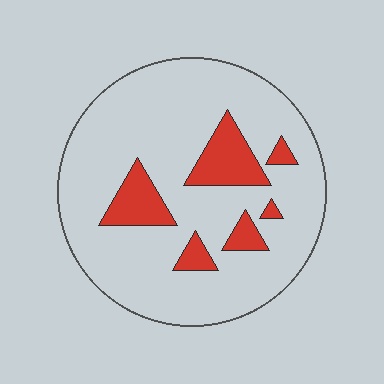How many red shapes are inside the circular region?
6.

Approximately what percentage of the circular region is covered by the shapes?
Approximately 15%.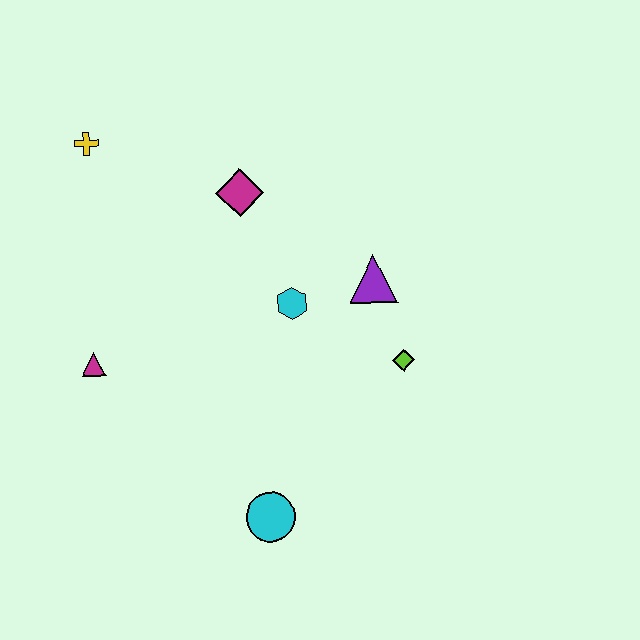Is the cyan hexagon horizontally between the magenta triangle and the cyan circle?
No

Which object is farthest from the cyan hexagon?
The yellow cross is farthest from the cyan hexagon.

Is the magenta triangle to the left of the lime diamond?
Yes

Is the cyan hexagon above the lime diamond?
Yes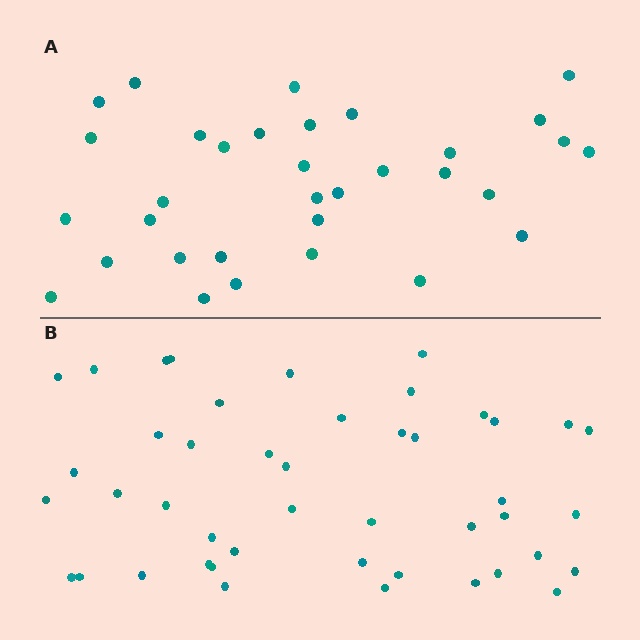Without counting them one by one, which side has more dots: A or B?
Region B (the bottom region) has more dots.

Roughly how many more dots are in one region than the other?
Region B has roughly 12 or so more dots than region A.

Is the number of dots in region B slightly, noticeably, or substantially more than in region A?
Region B has noticeably more, but not dramatically so. The ratio is roughly 1.4 to 1.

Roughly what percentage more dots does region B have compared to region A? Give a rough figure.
About 35% more.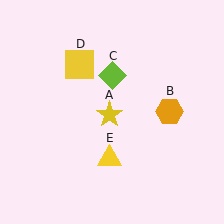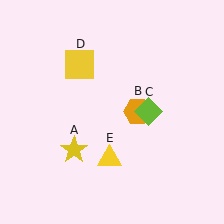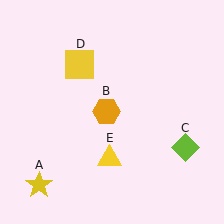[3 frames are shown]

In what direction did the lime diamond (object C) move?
The lime diamond (object C) moved down and to the right.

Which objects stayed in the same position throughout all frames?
Yellow square (object D) and yellow triangle (object E) remained stationary.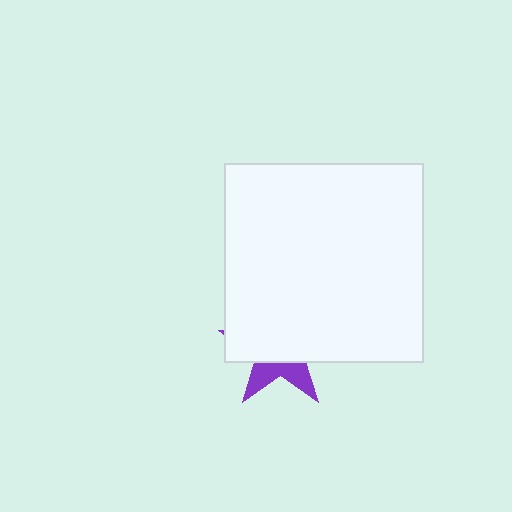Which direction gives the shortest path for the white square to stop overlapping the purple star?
Moving up gives the shortest separation.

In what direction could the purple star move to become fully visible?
The purple star could move down. That would shift it out from behind the white square entirely.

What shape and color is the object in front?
The object in front is a white square.